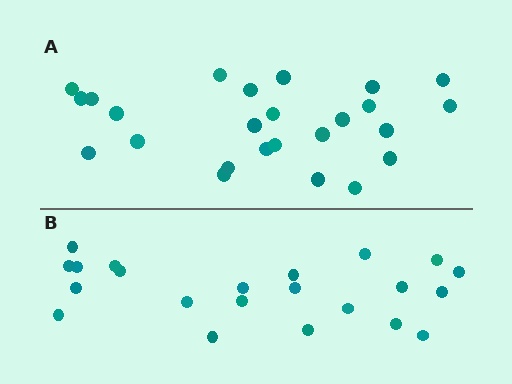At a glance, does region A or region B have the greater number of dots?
Region A (the top region) has more dots.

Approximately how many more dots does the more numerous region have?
Region A has just a few more — roughly 2 or 3 more dots than region B.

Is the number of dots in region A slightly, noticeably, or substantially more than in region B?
Region A has only slightly more — the two regions are fairly close. The ratio is roughly 1.1 to 1.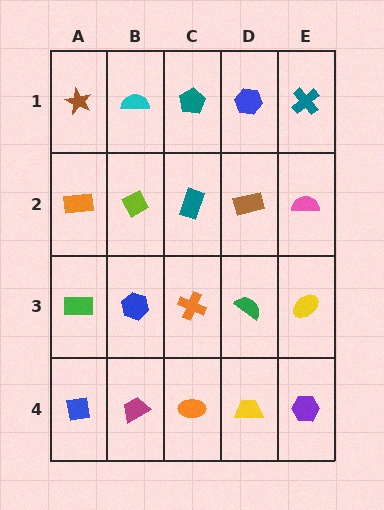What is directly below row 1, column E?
A pink semicircle.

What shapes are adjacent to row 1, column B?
A lime diamond (row 2, column B), a brown star (row 1, column A), a teal pentagon (row 1, column C).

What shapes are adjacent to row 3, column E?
A pink semicircle (row 2, column E), a purple hexagon (row 4, column E), a green semicircle (row 3, column D).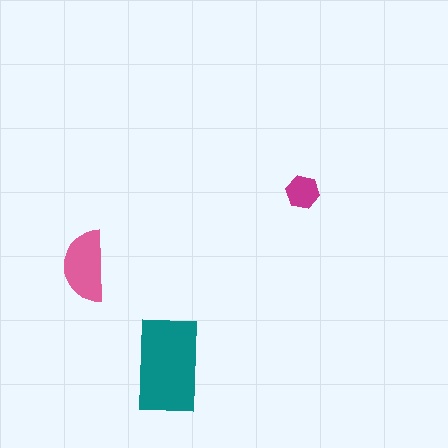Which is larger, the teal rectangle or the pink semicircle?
The teal rectangle.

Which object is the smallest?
The magenta hexagon.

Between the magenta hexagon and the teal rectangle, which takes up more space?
The teal rectangle.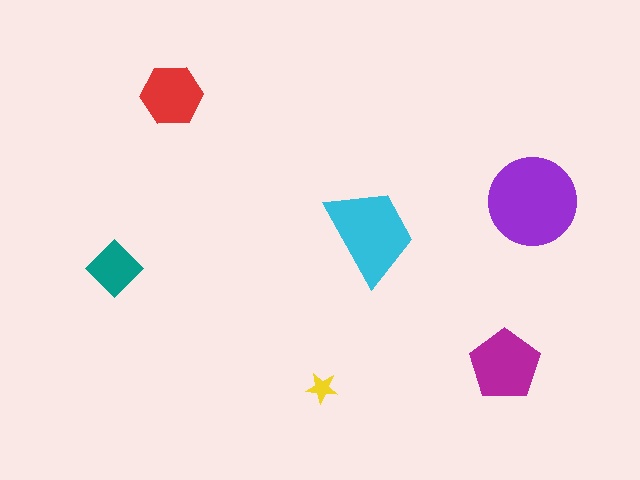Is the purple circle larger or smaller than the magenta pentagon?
Larger.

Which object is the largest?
The purple circle.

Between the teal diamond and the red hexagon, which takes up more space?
The red hexagon.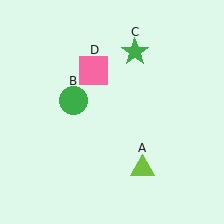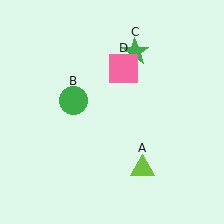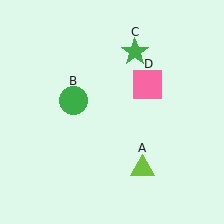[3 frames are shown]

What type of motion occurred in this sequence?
The pink square (object D) rotated clockwise around the center of the scene.